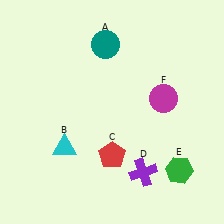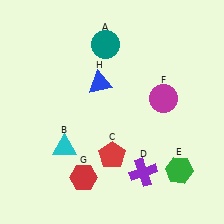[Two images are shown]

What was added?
A red hexagon (G), a blue triangle (H) were added in Image 2.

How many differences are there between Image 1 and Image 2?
There are 2 differences between the two images.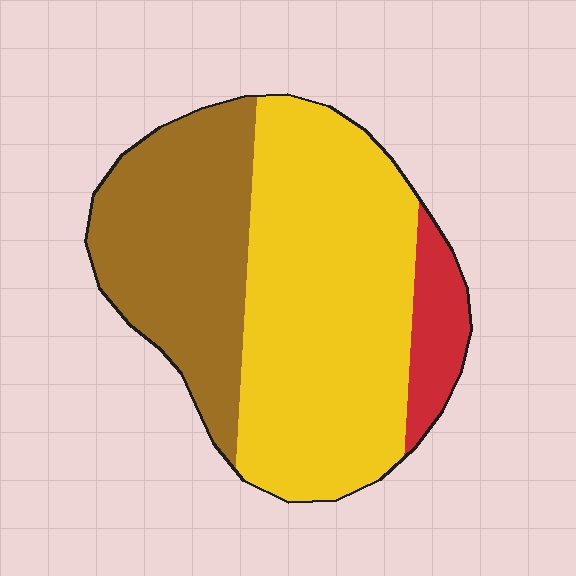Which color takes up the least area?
Red, at roughly 10%.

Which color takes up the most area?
Yellow, at roughly 55%.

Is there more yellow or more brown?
Yellow.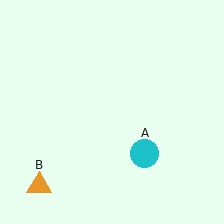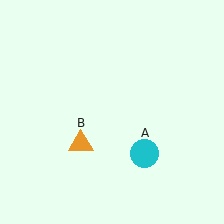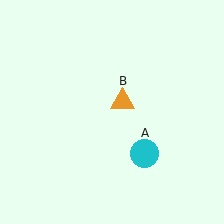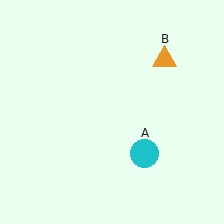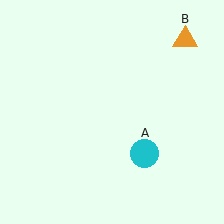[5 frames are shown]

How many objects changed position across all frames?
1 object changed position: orange triangle (object B).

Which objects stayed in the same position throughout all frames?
Cyan circle (object A) remained stationary.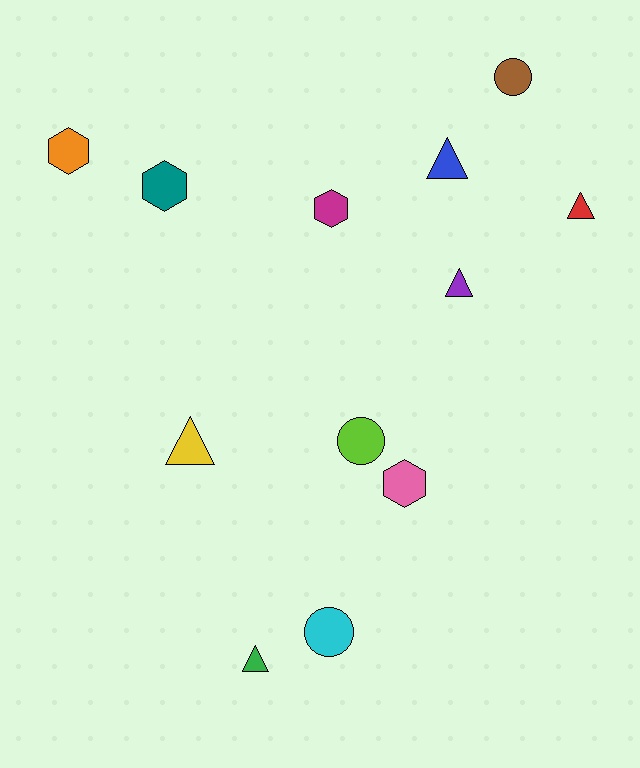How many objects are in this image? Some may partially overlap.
There are 12 objects.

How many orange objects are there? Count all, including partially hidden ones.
There is 1 orange object.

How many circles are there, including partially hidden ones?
There are 3 circles.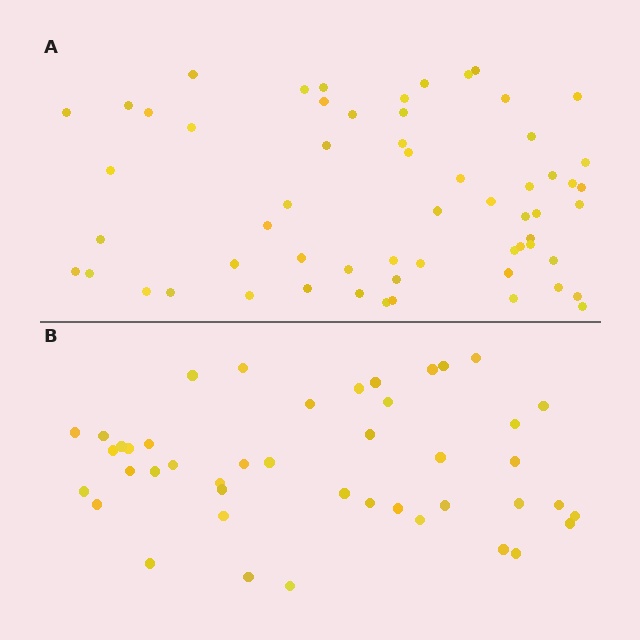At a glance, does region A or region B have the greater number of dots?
Region A (the top region) has more dots.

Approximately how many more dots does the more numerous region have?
Region A has approximately 15 more dots than region B.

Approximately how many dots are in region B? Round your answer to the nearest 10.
About 40 dots. (The exact count is 44, which rounds to 40.)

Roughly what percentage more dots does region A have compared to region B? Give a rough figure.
About 35% more.